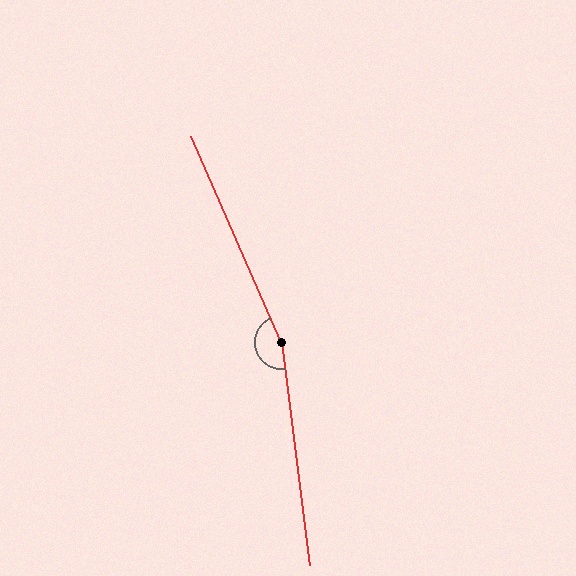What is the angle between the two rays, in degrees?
Approximately 163 degrees.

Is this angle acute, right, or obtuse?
It is obtuse.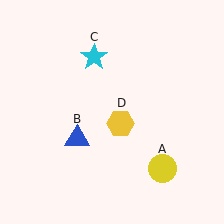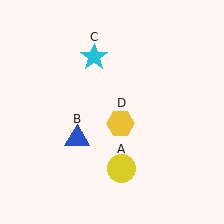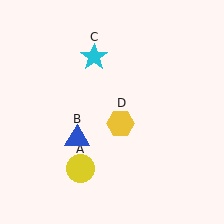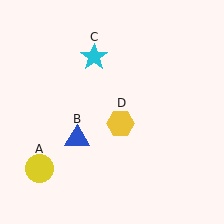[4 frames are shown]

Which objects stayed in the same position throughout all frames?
Blue triangle (object B) and cyan star (object C) and yellow hexagon (object D) remained stationary.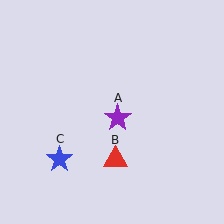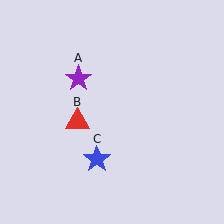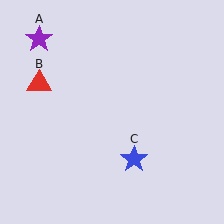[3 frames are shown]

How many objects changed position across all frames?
3 objects changed position: purple star (object A), red triangle (object B), blue star (object C).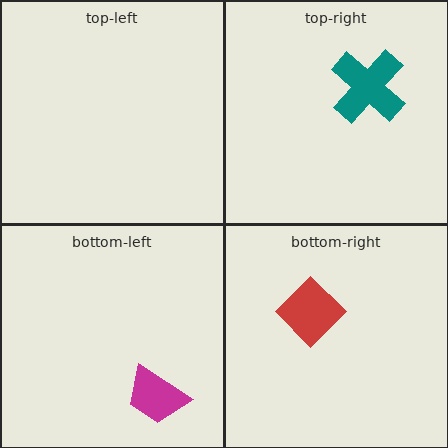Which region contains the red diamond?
The bottom-right region.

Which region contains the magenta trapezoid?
The bottom-left region.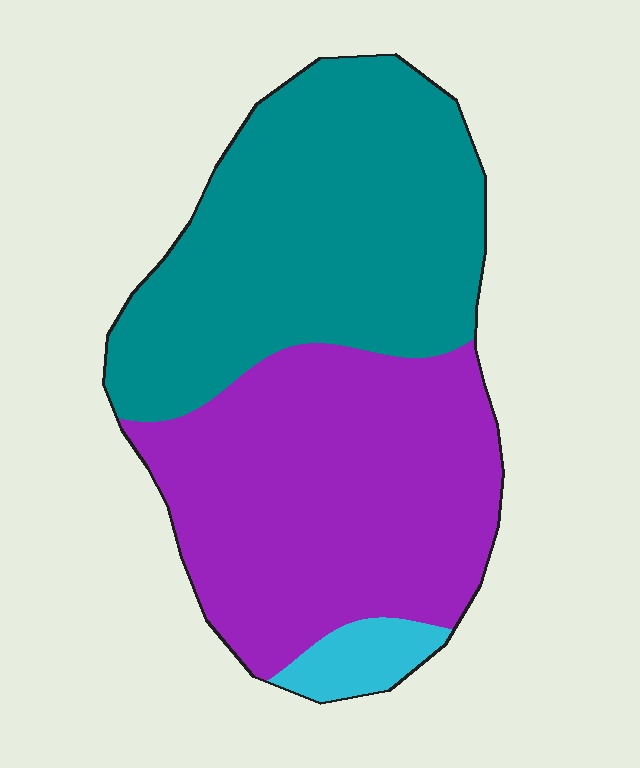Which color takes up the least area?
Cyan, at roughly 5%.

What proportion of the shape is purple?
Purple covers 47% of the shape.